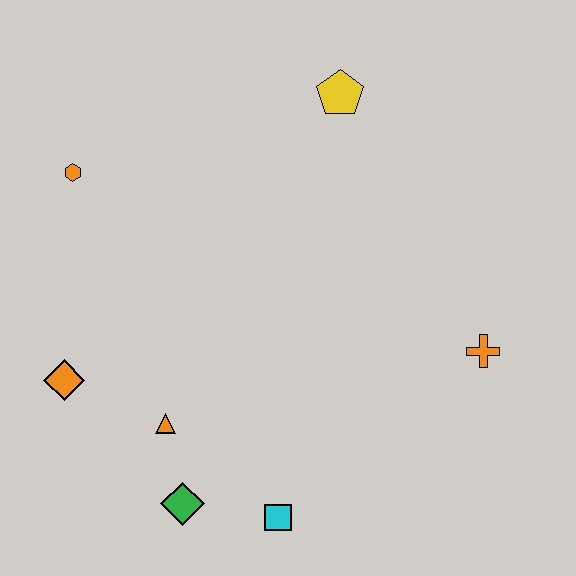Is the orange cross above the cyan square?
Yes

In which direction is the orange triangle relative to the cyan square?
The orange triangle is to the left of the cyan square.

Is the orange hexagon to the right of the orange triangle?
No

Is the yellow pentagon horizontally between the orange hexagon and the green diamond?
No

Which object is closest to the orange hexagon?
The orange diamond is closest to the orange hexagon.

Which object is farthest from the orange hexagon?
The orange cross is farthest from the orange hexagon.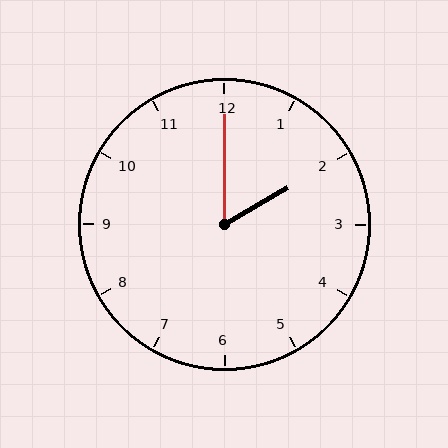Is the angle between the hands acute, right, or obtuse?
It is acute.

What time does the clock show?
2:00.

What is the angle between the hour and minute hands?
Approximately 60 degrees.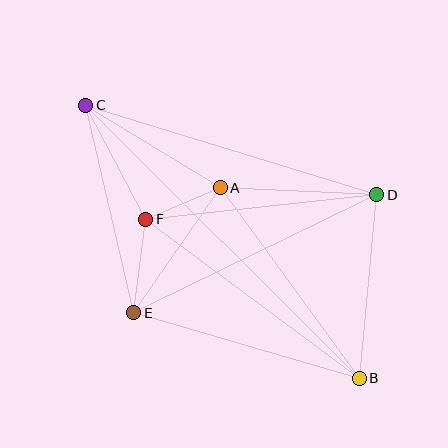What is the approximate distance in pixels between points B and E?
The distance between B and E is approximately 235 pixels.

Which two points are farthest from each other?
Points B and C are farthest from each other.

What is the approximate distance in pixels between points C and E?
The distance between C and E is approximately 213 pixels.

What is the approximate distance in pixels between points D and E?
The distance between D and E is approximately 270 pixels.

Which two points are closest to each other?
Points A and F are closest to each other.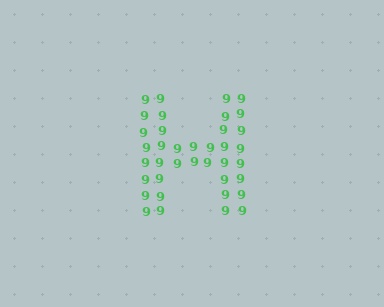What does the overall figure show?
The overall figure shows the letter H.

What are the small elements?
The small elements are digit 9's.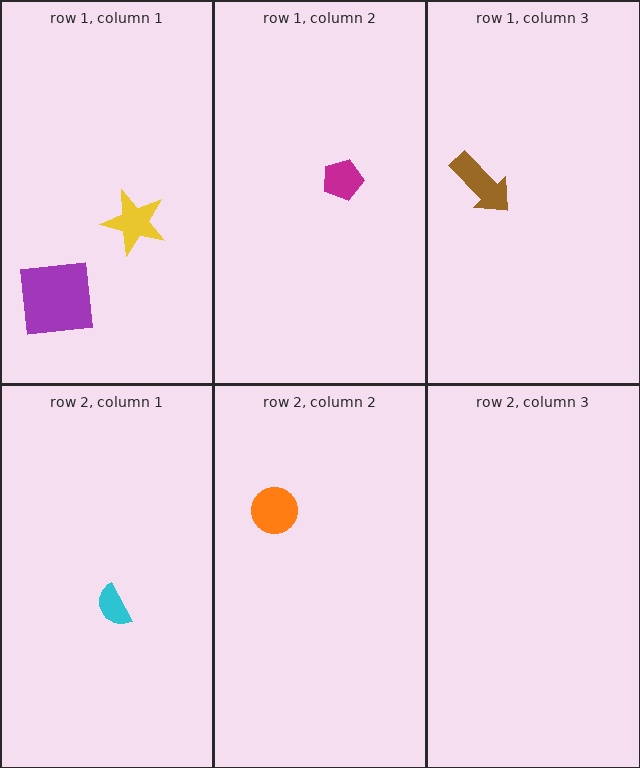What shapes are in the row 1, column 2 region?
The magenta pentagon.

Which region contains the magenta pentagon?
The row 1, column 2 region.